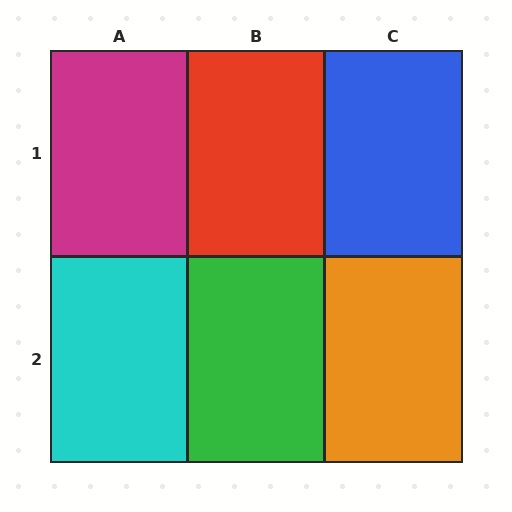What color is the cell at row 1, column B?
Red.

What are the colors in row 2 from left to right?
Cyan, green, orange.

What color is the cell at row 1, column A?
Magenta.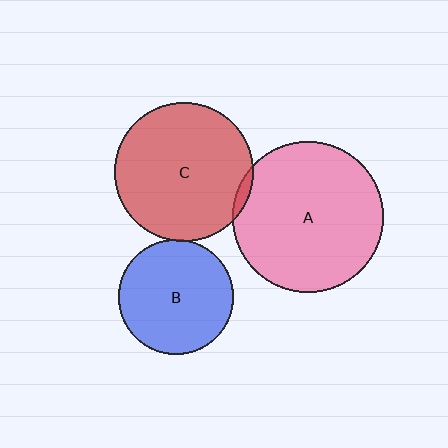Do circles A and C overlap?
Yes.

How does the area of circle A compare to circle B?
Approximately 1.7 times.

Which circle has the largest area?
Circle A (pink).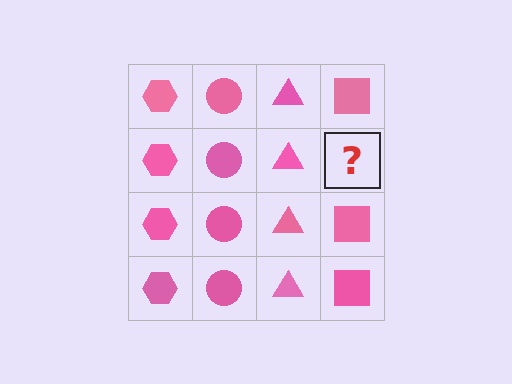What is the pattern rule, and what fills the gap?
The rule is that each column has a consistent shape. The gap should be filled with a pink square.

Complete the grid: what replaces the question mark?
The question mark should be replaced with a pink square.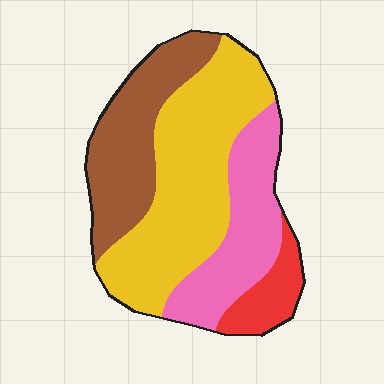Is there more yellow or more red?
Yellow.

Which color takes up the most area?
Yellow, at roughly 45%.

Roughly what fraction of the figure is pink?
Pink covers about 25% of the figure.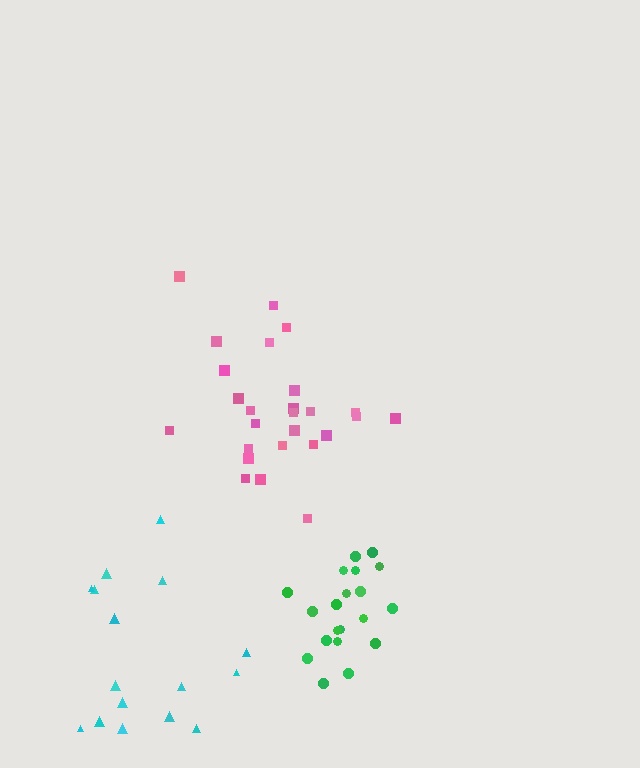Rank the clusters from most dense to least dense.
green, pink, cyan.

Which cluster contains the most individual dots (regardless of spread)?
Pink (26).